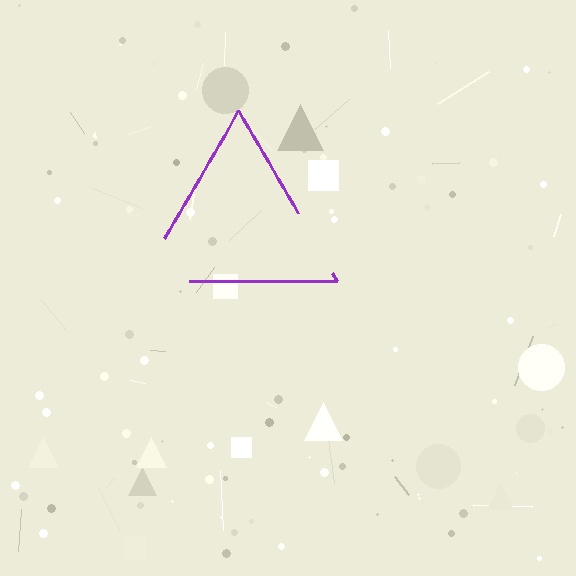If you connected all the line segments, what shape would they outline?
They would outline a triangle.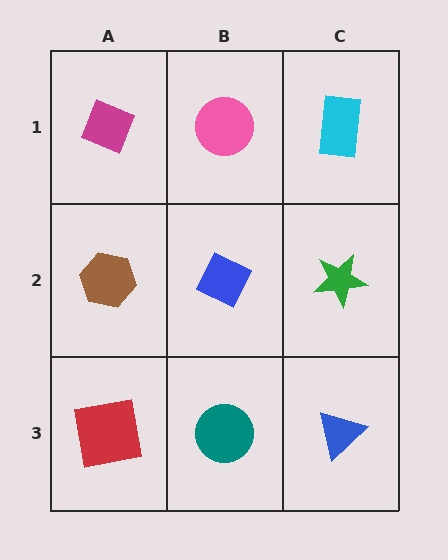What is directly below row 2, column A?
A red square.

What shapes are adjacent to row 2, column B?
A pink circle (row 1, column B), a teal circle (row 3, column B), a brown hexagon (row 2, column A), a green star (row 2, column C).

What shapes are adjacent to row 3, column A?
A brown hexagon (row 2, column A), a teal circle (row 3, column B).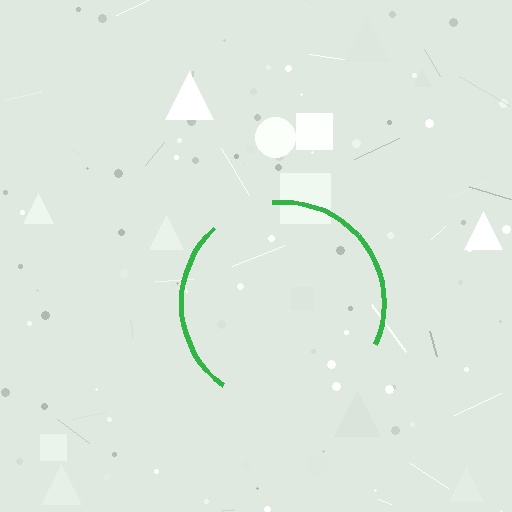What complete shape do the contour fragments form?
The contour fragments form a circle.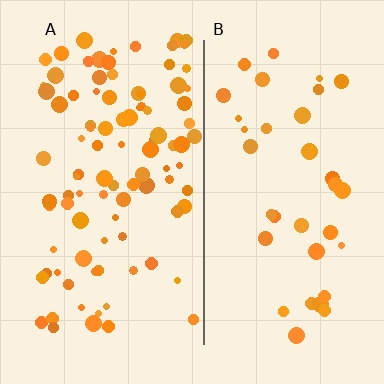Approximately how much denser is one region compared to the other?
Approximately 2.7× — region A over region B.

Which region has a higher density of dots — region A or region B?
A (the left).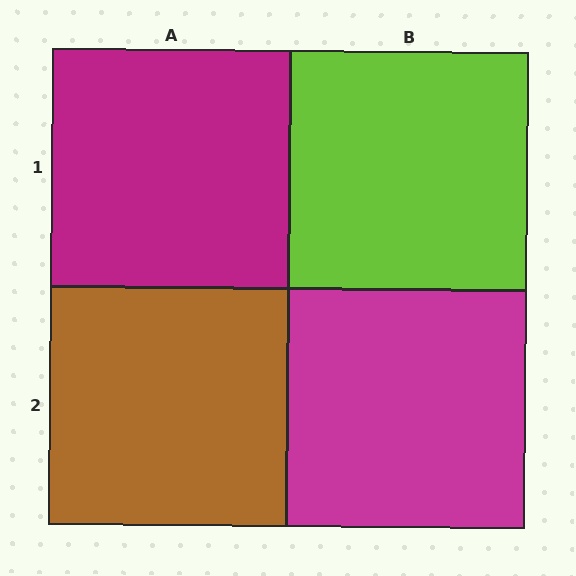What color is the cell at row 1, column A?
Magenta.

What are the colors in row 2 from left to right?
Brown, magenta.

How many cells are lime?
1 cell is lime.